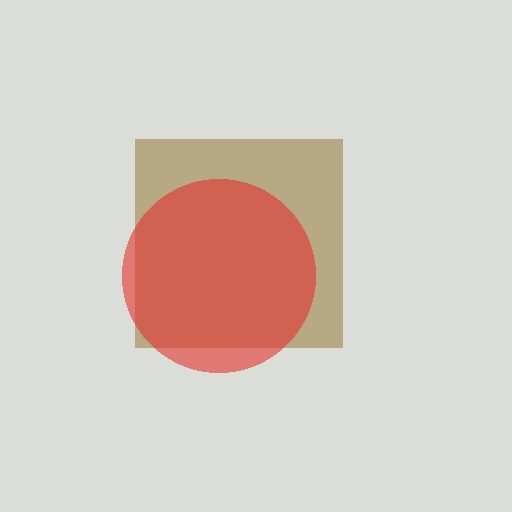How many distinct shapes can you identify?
There are 2 distinct shapes: a brown square, a red circle.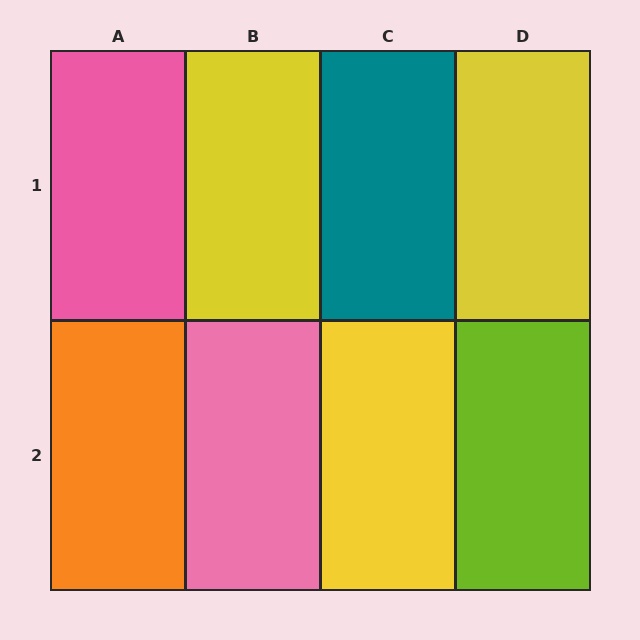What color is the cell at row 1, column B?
Yellow.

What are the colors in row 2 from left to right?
Orange, pink, yellow, lime.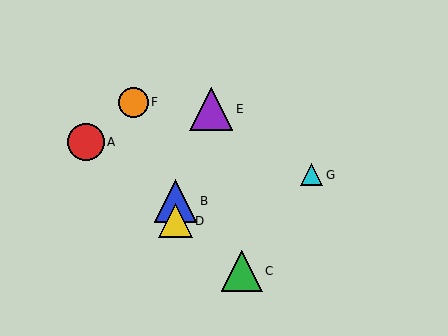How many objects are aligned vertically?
2 objects (B, D) are aligned vertically.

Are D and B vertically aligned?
Yes, both are at x≈175.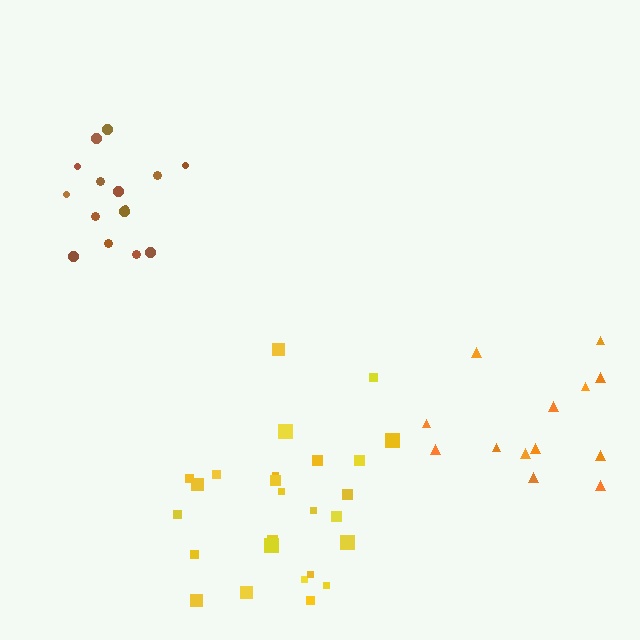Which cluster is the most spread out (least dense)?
Orange.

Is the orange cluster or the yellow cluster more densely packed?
Yellow.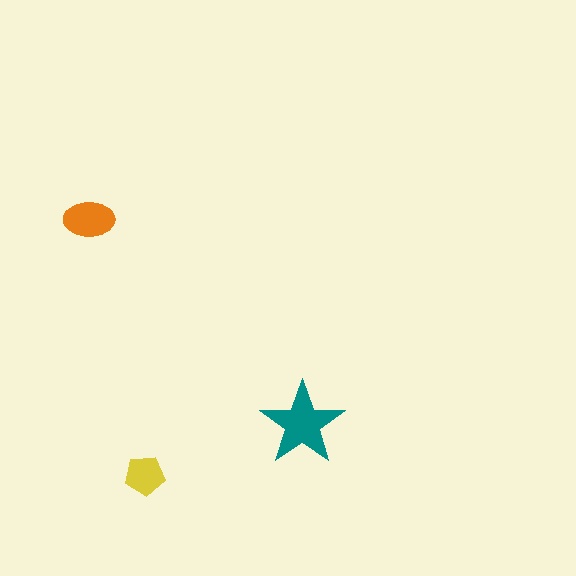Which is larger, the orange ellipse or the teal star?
The teal star.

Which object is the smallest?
The yellow pentagon.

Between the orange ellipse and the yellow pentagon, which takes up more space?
The orange ellipse.